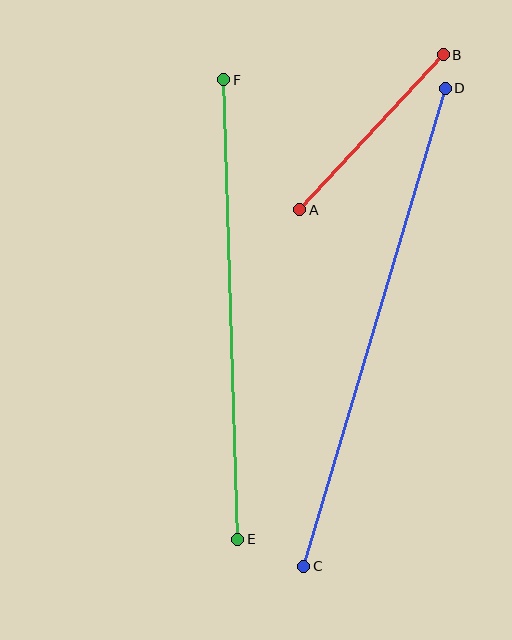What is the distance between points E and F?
The distance is approximately 460 pixels.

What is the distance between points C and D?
The distance is approximately 499 pixels.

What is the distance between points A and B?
The distance is approximately 211 pixels.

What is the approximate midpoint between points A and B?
The midpoint is at approximately (372, 132) pixels.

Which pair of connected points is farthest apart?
Points C and D are farthest apart.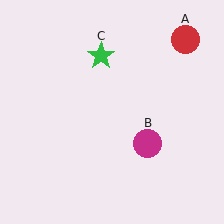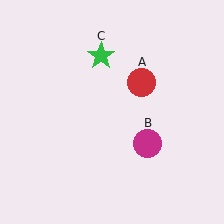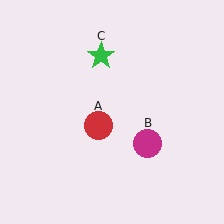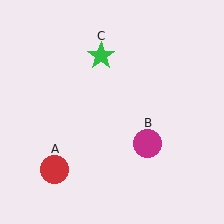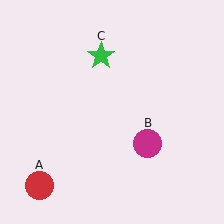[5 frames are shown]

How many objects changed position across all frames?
1 object changed position: red circle (object A).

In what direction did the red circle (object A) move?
The red circle (object A) moved down and to the left.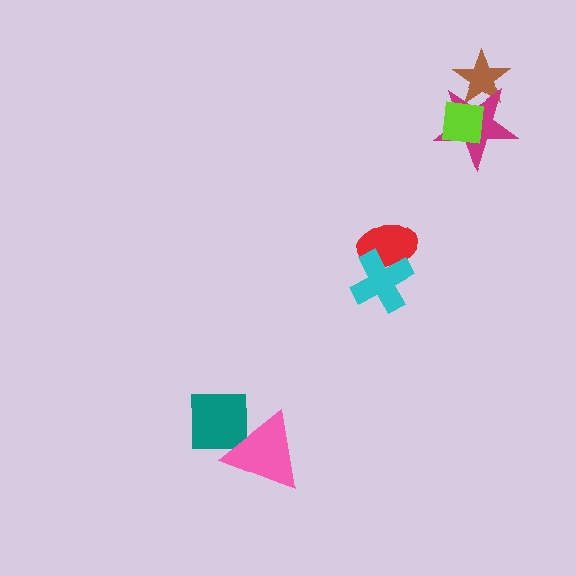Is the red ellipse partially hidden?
Yes, it is partially covered by another shape.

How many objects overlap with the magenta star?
2 objects overlap with the magenta star.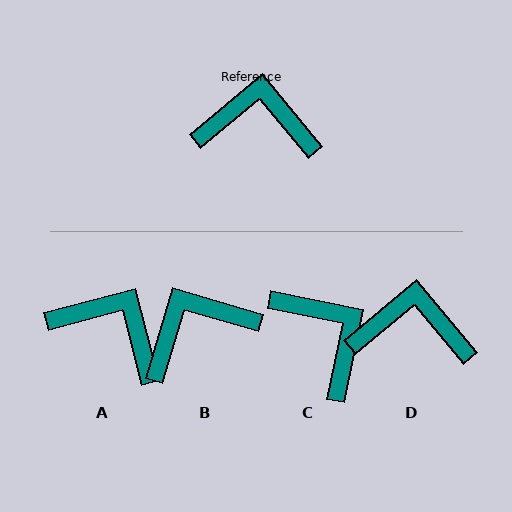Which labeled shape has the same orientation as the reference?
D.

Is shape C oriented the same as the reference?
No, it is off by about 51 degrees.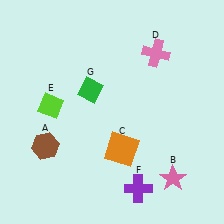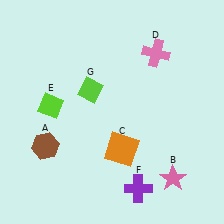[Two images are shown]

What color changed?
The diamond (G) changed from green in Image 1 to lime in Image 2.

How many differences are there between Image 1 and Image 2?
There is 1 difference between the two images.